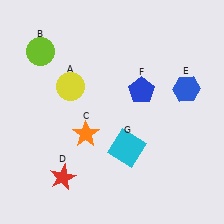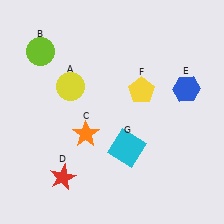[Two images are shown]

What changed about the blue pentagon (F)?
In Image 1, F is blue. In Image 2, it changed to yellow.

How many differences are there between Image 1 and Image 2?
There is 1 difference between the two images.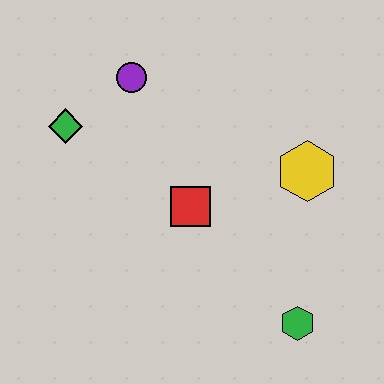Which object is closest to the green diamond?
The purple circle is closest to the green diamond.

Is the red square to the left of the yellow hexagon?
Yes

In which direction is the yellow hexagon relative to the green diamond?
The yellow hexagon is to the right of the green diamond.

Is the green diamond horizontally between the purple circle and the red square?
No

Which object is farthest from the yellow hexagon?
The green diamond is farthest from the yellow hexagon.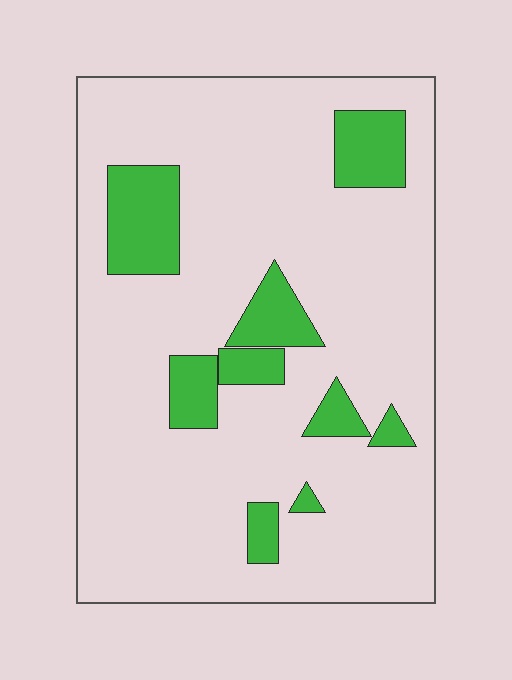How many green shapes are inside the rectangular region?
9.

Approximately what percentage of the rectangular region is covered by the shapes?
Approximately 15%.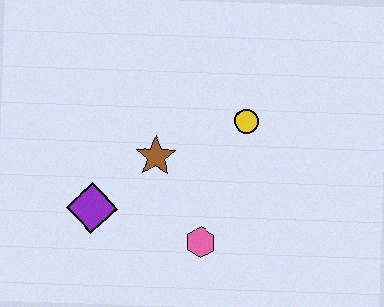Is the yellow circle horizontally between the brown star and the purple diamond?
No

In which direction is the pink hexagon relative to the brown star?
The pink hexagon is below the brown star.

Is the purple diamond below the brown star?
Yes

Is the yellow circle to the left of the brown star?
No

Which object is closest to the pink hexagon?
The brown star is closest to the pink hexagon.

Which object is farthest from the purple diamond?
The yellow circle is farthest from the purple diamond.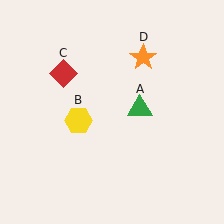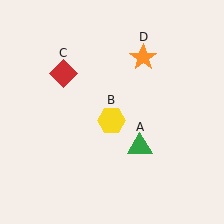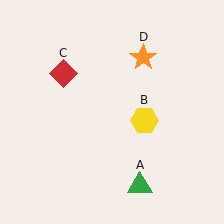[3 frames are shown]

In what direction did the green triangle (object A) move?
The green triangle (object A) moved down.